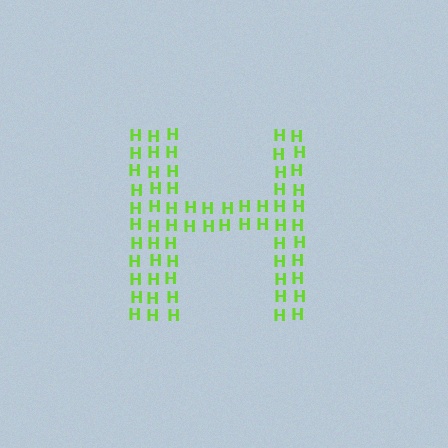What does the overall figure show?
The overall figure shows the letter H.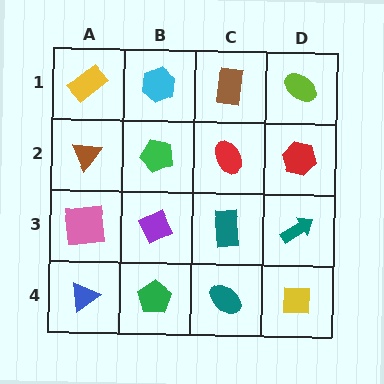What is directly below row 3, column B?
A green pentagon.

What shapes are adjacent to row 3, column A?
A brown triangle (row 2, column A), a blue triangle (row 4, column A), a purple diamond (row 3, column B).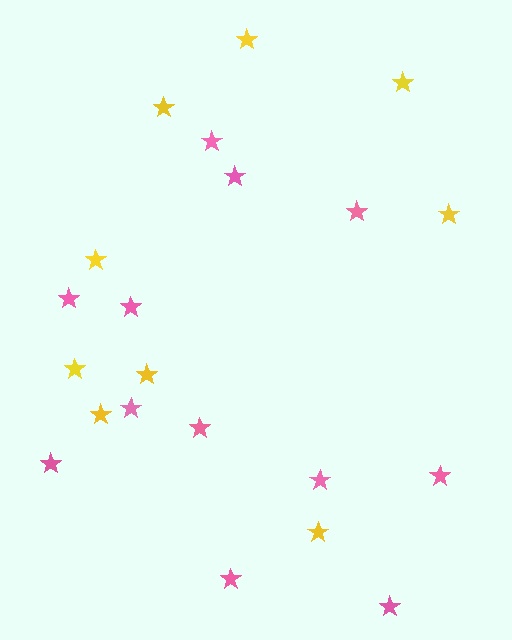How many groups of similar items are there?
There are 2 groups: one group of yellow stars (9) and one group of pink stars (12).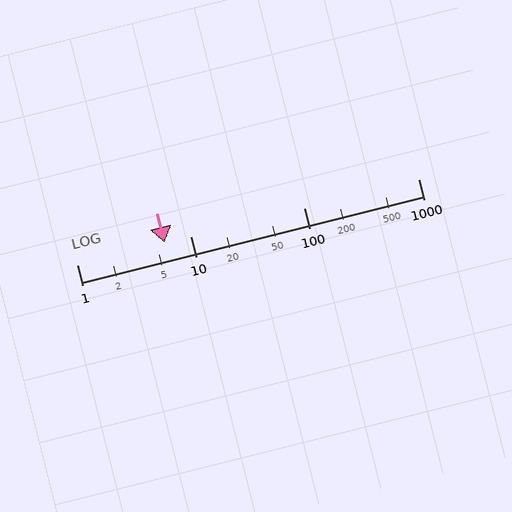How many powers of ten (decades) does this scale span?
The scale spans 3 decades, from 1 to 1000.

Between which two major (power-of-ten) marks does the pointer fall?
The pointer is between 1 and 10.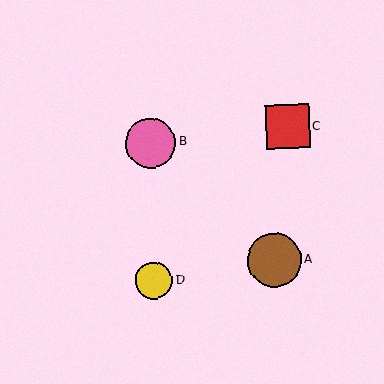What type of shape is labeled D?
Shape D is a yellow circle.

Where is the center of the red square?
The center of the red square is at (288, 126).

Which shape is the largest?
The brown circle (labeled A) is the largest.